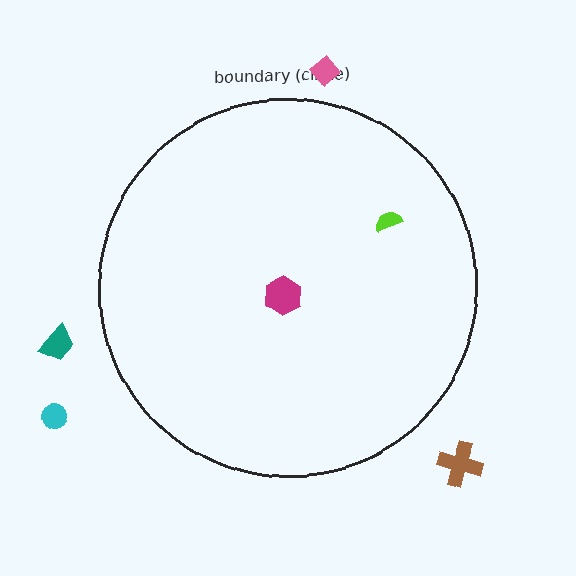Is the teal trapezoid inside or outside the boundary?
Outside.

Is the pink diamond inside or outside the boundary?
Outside.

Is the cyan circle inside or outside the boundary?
Outside.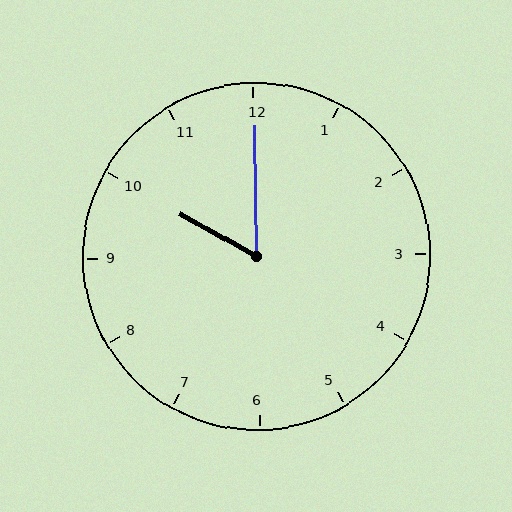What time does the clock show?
10:00.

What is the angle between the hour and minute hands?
Approximately 60 degrees.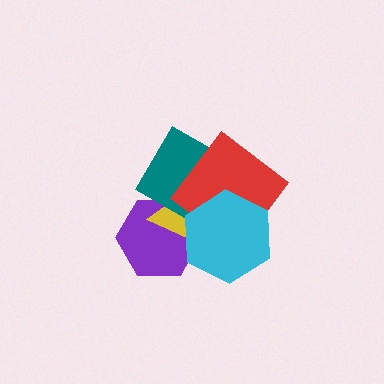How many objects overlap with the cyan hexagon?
4 objects overlap with the cyan hexagon.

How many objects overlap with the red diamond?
3 objects overlap with the red diamond.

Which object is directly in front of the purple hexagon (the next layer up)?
The yellow triangle is directly in front of the purple hexagon.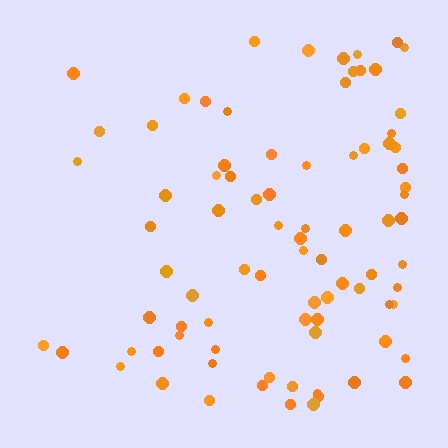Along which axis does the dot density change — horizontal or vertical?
Horizontal.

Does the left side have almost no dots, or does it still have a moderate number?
Still a moderate number, just noticeably fewer than the right.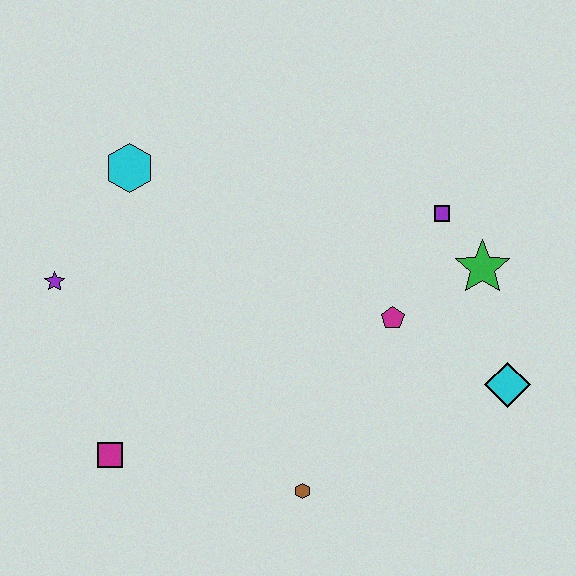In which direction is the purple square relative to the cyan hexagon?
The purple square is to the right of the cyan hexagon.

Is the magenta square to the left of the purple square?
Yes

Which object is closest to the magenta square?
The purple star is closest to the magenta square.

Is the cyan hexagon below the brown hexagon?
No